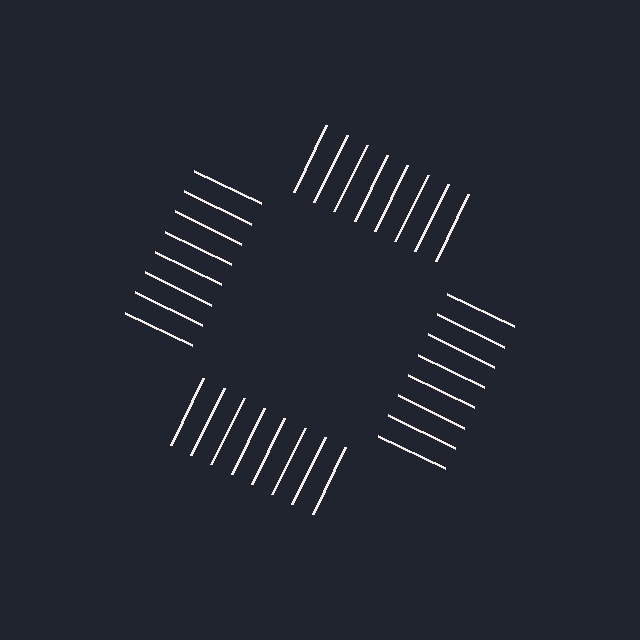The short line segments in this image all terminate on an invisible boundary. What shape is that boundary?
An illusory square — the line segments terminate on its edges but no continuous stroke is drawn.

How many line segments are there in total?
32 — 8 along each of the 4 edges.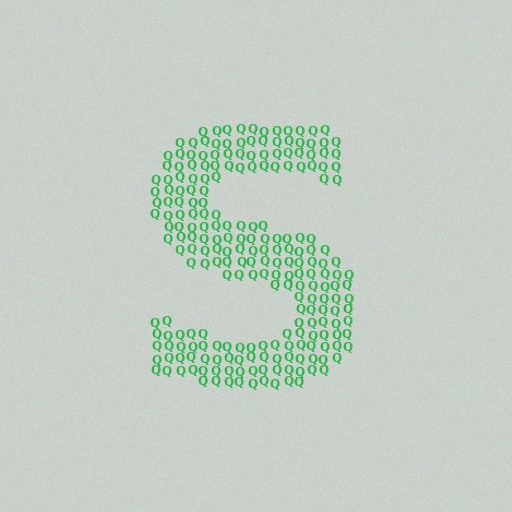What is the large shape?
The large shape is the letter S.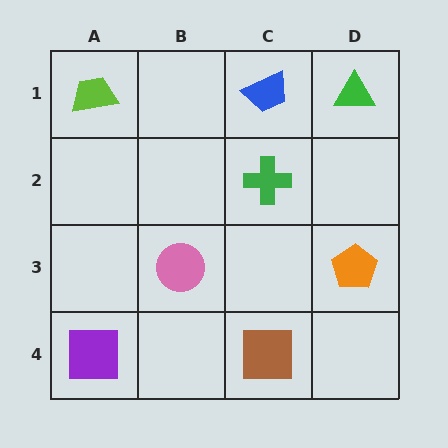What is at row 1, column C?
A blue trapezoid.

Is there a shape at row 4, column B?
No, that cell is empty.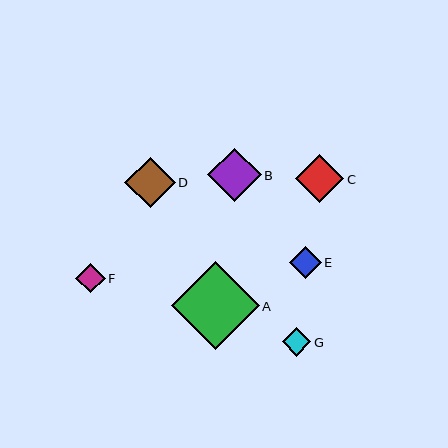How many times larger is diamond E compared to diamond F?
Diamond E is approximately 1.1 times the size of diamond F.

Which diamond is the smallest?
Diamond G is the smallest with a size of approximately 29 pixels.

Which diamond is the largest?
Diamond A is the largest with a size of approximately 88 pixels.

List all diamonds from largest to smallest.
From largest to smallest: A, B, D, C, E, F, G.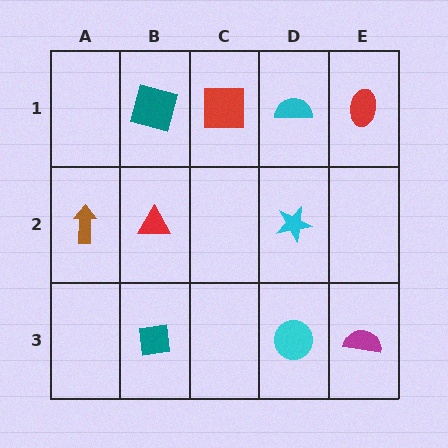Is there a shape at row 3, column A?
No, that cell is empty.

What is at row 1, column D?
A cyan semicircle.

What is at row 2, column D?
A cyan star.